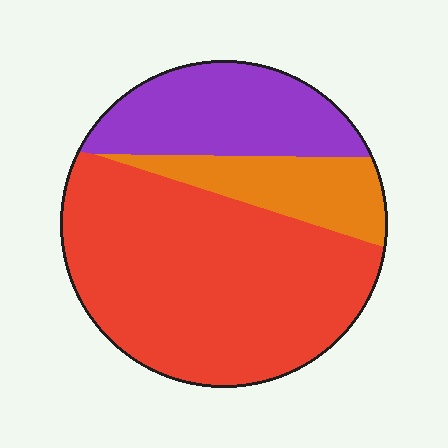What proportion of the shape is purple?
Purple takes up about one quarter (1/4) of the shape.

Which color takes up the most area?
Red, at roughly 60%.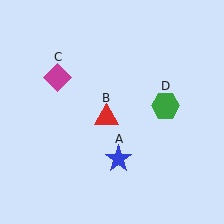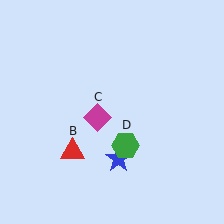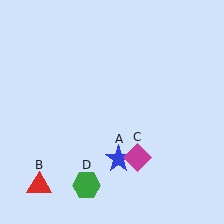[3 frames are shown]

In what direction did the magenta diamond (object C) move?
The magenta diamond (object C) moved down and to the right.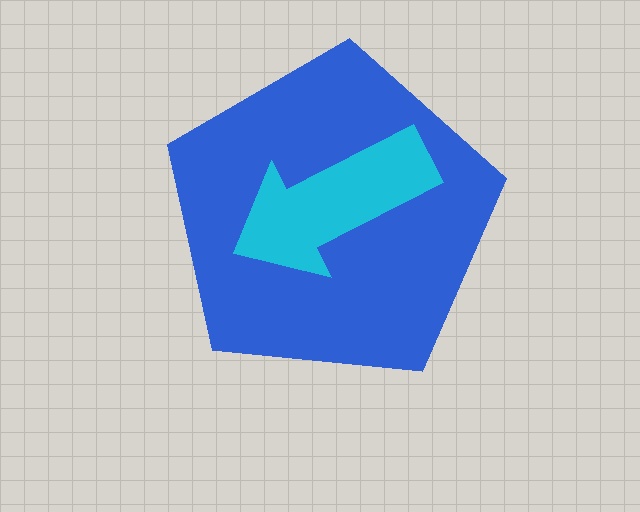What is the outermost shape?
The blue pentagon.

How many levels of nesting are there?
2.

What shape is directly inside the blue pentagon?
The cyan arrow.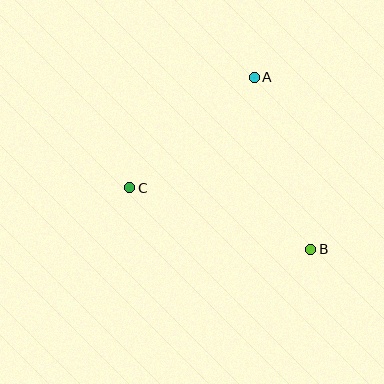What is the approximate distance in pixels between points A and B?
The distance between A and B is approximately 181 pixels.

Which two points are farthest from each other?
Points B and C are farthest from each other.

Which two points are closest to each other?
Points A and C are closest to each other.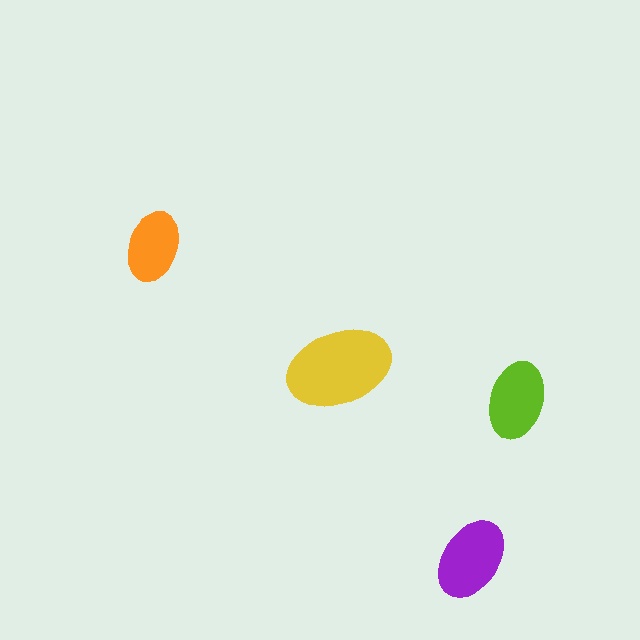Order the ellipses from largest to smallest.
the yellow one, the purple one, the lime one, the orange one.